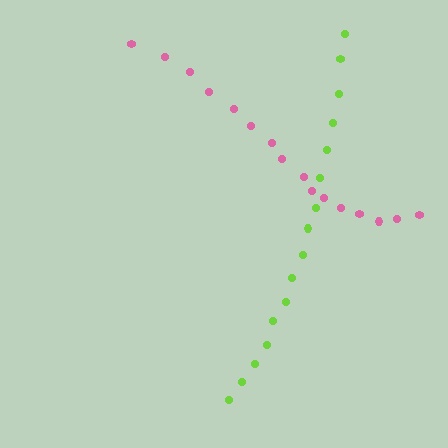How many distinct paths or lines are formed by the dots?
There are 2 distinct paths.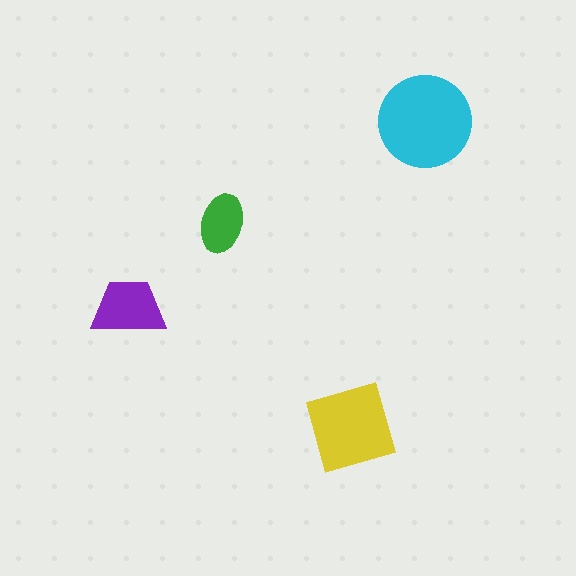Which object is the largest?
The cyan circle.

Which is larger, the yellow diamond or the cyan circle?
The cyan circle.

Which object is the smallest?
The green ellipse.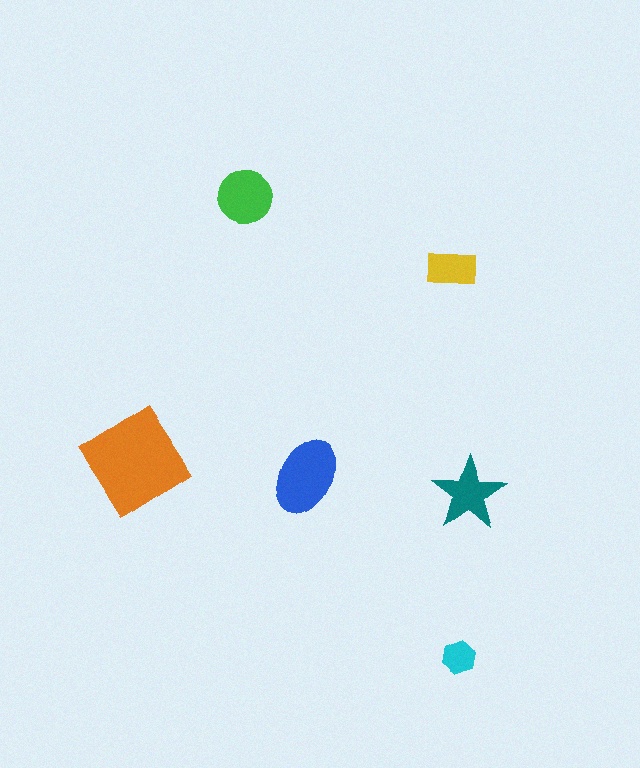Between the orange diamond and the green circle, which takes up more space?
The orange diamond.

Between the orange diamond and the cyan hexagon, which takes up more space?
The orange diamond.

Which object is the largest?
The orange diamond.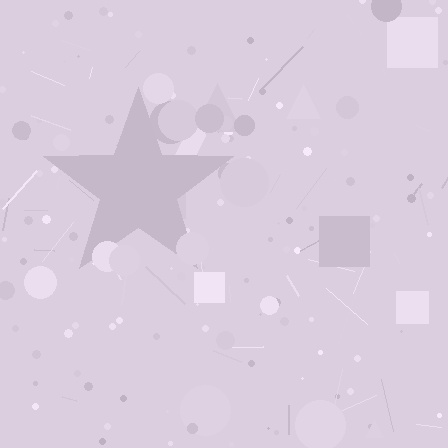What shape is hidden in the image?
A star is hidden in the image.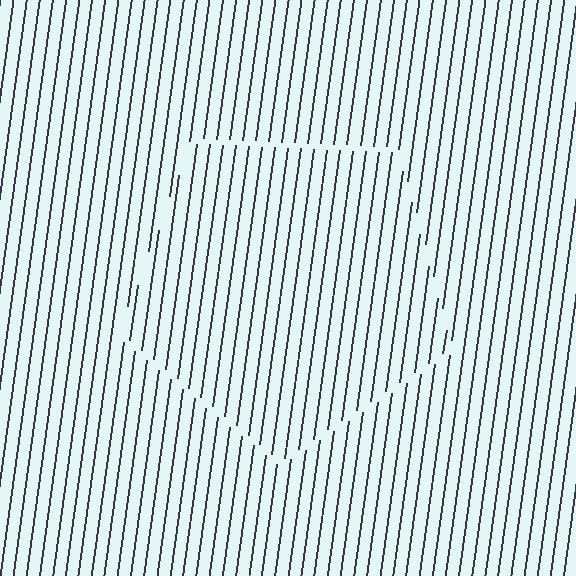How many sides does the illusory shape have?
5 sides — the line-ends trace a pentagon.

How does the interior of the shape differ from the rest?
The interior of the shape contains the same grating, shifted by half a period — the contour is defined by the phase discontinuity where line-ends from the inner and outer gratings abut.